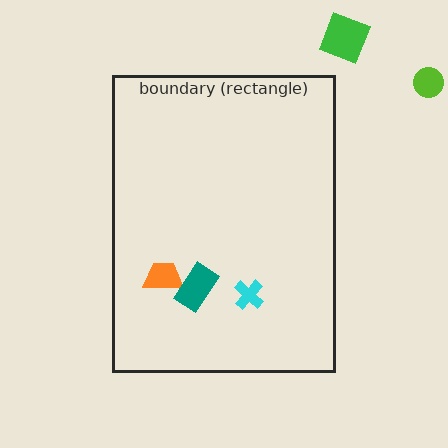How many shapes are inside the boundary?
3 inside, 2 outside.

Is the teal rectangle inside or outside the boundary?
Inside.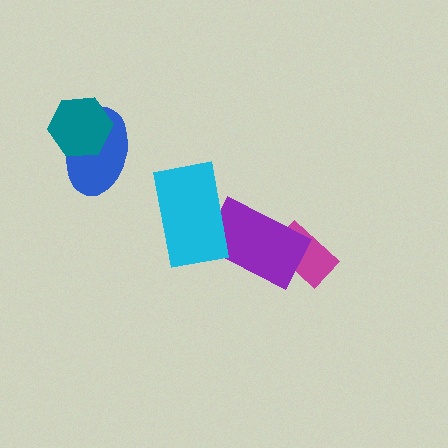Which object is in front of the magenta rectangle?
The purple rectangle is in front of the magenta rectangle.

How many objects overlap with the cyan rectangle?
1 object overlaps with the cyan rectangle.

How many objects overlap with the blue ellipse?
1 object overlaps with the blue ellipse.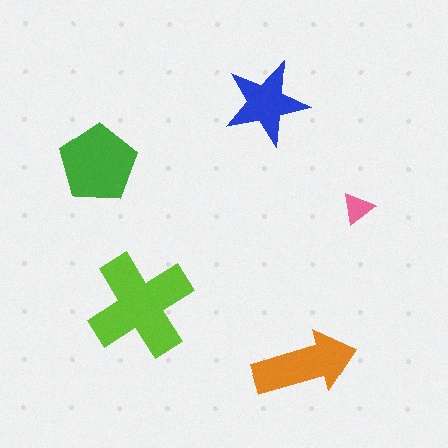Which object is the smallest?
The pink triangle.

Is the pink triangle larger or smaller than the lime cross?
Smaller.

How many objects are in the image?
There are 5 objects in the image.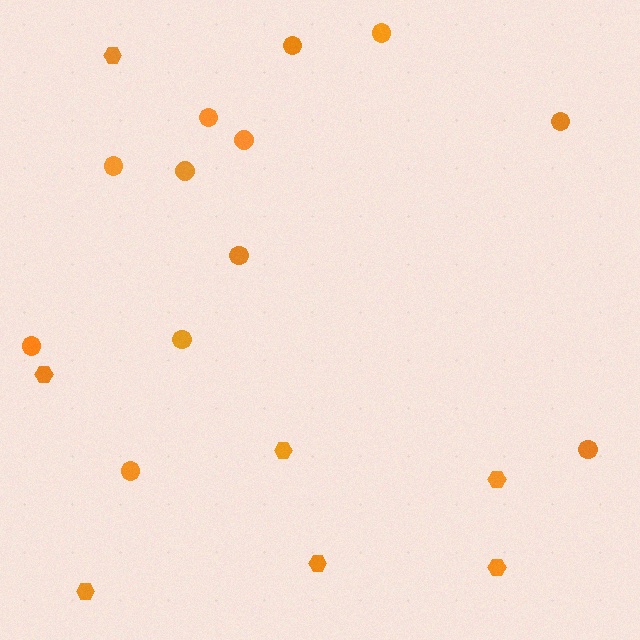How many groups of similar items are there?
There are 2 groups: one group of circles (12) and one group of hexagons (7).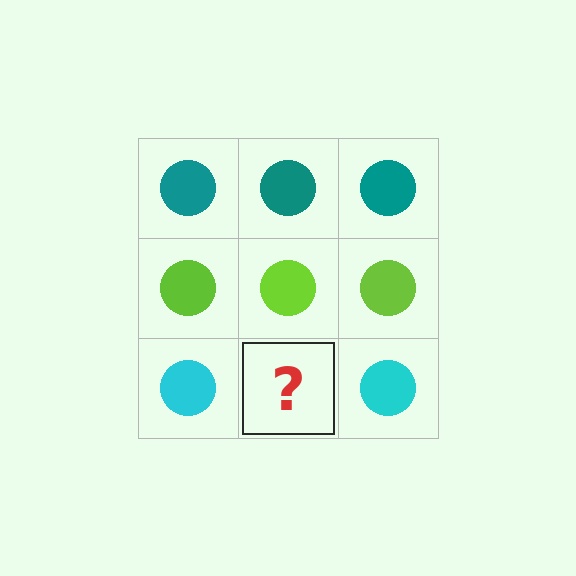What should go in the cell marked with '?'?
The missing cell should contain a cyan circle.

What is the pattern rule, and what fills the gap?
The rule is that each row has a consistent color. The gap should be filled with a cyan circle.